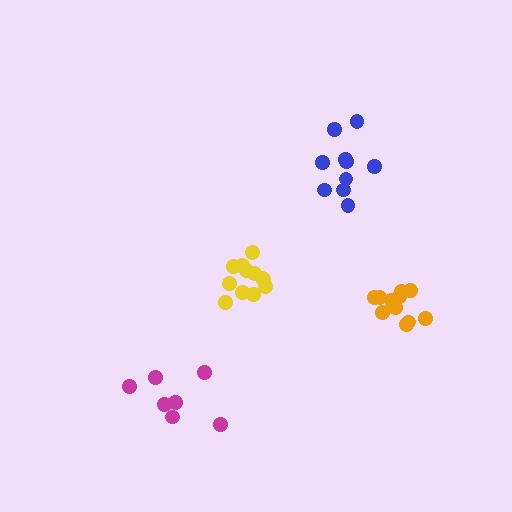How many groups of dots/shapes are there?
There are 4 groups.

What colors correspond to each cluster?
The clusters are colored: blue, magenta, yellow, orange.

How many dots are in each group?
Group 1: 10 dots, Group 2: 7 dots, Group 3: 12 dots, Group 4: 11 dots (40 total).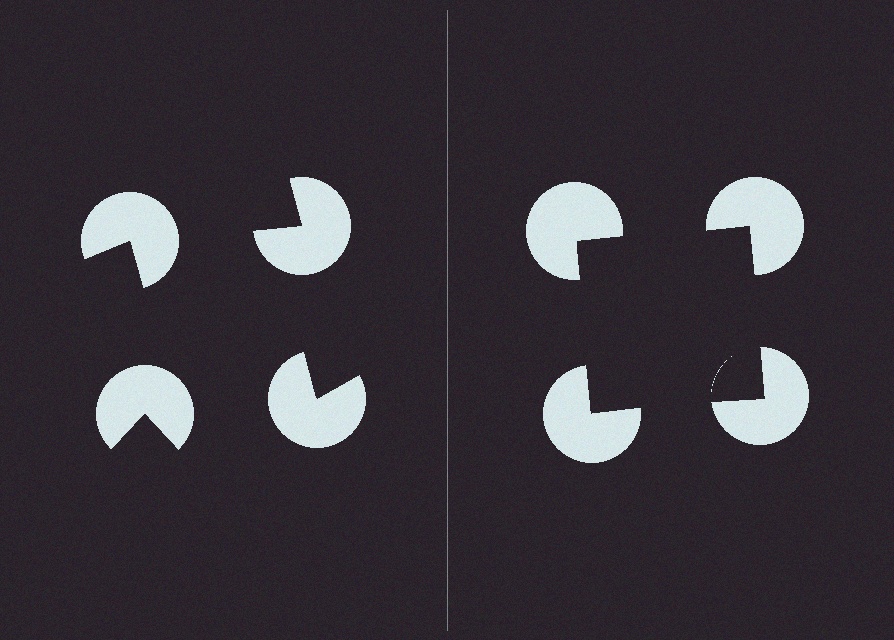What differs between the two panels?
The pac-man discs are positioned identically on both sides; only the wedge orientations differ. On the right they align to a square; on the left they are misaligned.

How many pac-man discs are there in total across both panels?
8 — 4 on each side.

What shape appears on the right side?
An illusory square.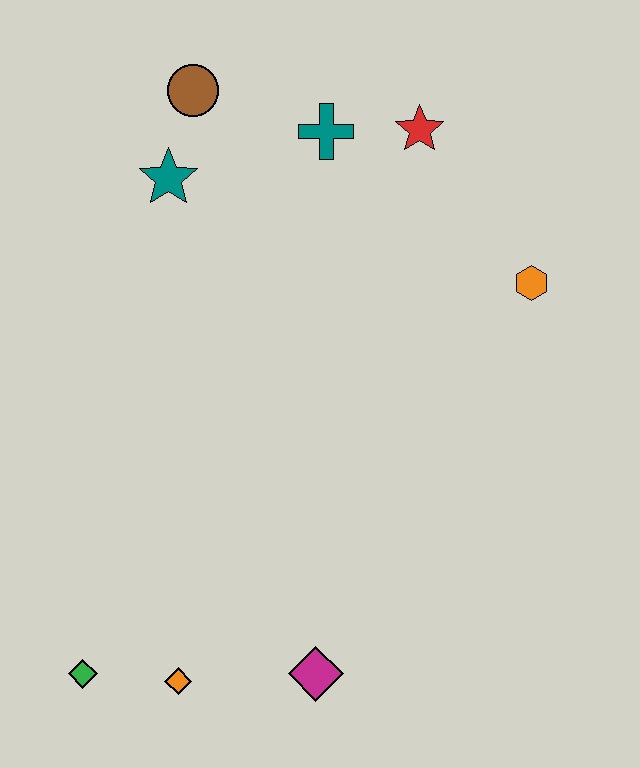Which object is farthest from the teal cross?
The green diamond is farthest from the teal cross.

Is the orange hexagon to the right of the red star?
Yes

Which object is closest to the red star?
The teal cross is closest to the red star.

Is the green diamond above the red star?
No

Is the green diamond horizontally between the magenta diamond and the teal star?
No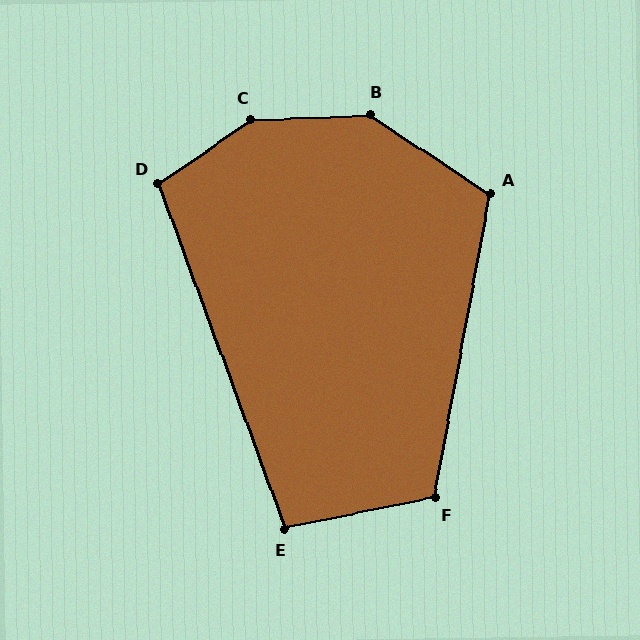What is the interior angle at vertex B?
Approximately 144 degrees (obtuse).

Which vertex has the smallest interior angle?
E, at approximately 99 degrees.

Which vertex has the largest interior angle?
C, at approximately 148 degrees.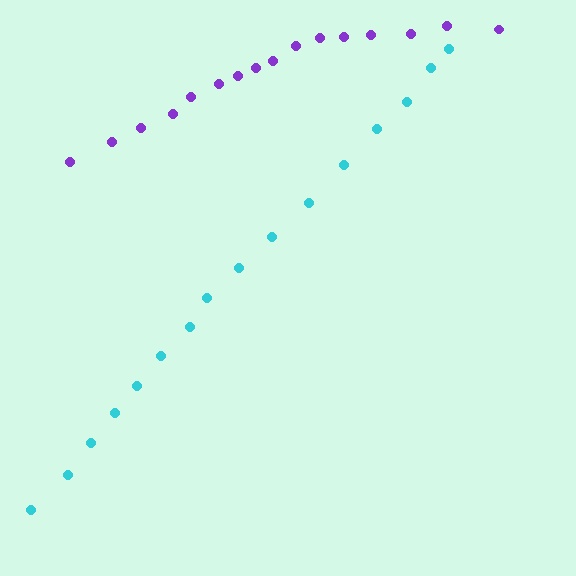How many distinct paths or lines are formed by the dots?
There are 2 distinct paths.